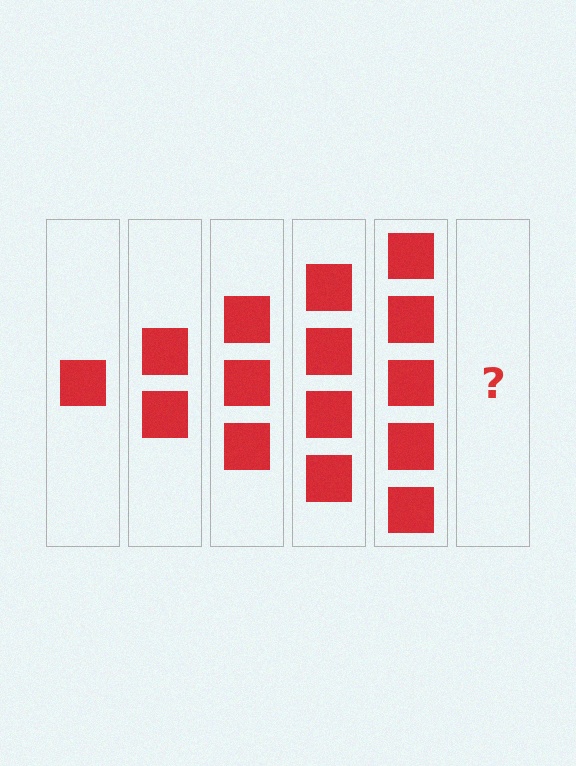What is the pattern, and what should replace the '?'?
The pattern is that each step adds one more square. The '?' should be 6 squares.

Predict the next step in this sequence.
The next step is 6 squares.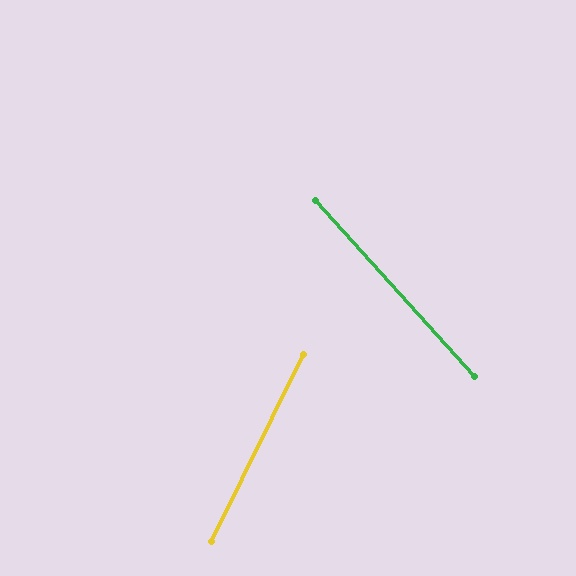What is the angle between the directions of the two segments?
Approximately 68 degrees.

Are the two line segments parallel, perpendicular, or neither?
Neither parallel nor perpendicular — they differ by about 68°.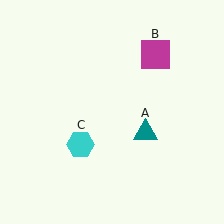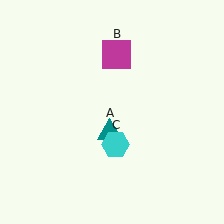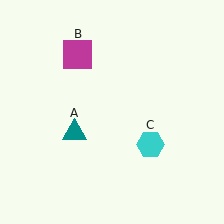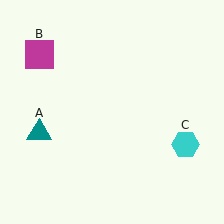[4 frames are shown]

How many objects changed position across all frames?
3 objects changed position: teal triangle (object A), magenta square (object B), cyan hexagon (object C).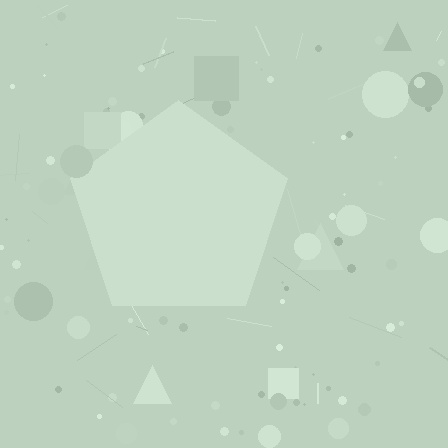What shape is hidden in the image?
A pentagon is hidden in the image.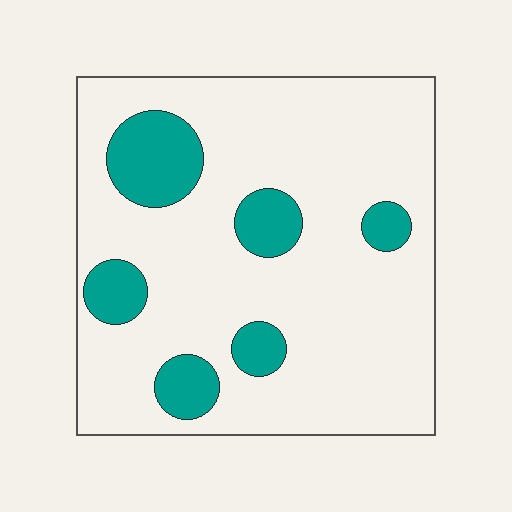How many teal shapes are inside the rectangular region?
6.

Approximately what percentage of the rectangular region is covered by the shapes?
Approximately 15%.